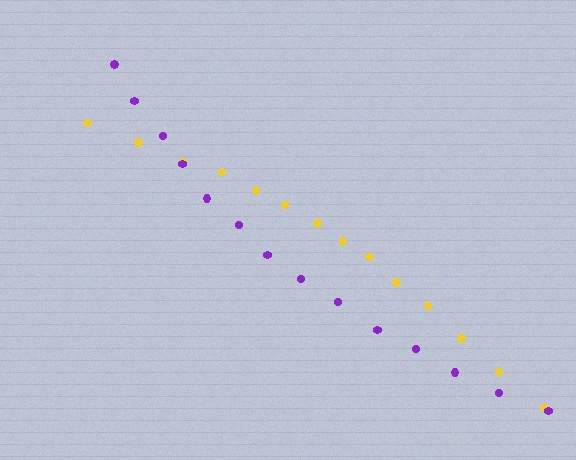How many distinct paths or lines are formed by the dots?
There are 2 distinct paths.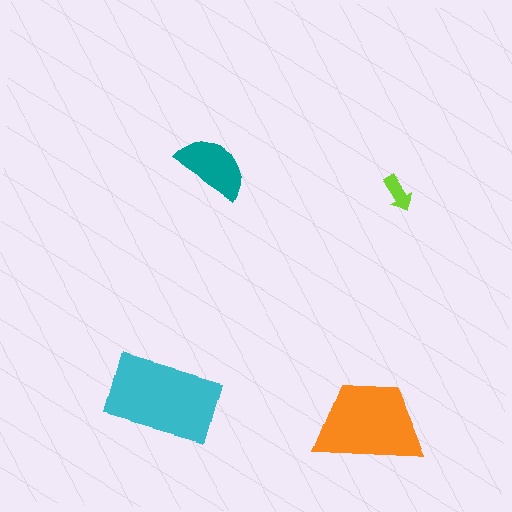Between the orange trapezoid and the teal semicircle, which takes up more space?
The orange trapezoid.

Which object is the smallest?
The lime arrow.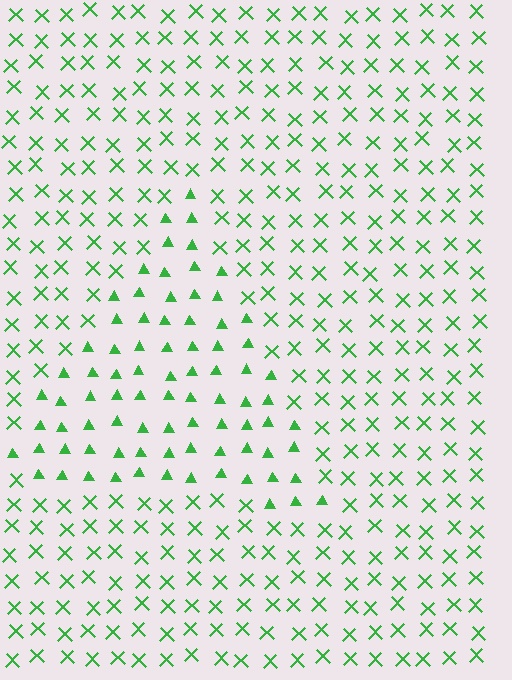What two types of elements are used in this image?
The image uses triangles inside the triangle region and X marks outside it.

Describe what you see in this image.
The image is filled with small green elements arranged in a uniform grid. A triangle-shaped region contains triangles, while the surrounding area contains X marks. The boundary is defined purely by the change in element shape.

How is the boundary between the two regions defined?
The boundary is defined by a change in element shape: triangles inside vs. X marks outside. All elements share the same color and spacing.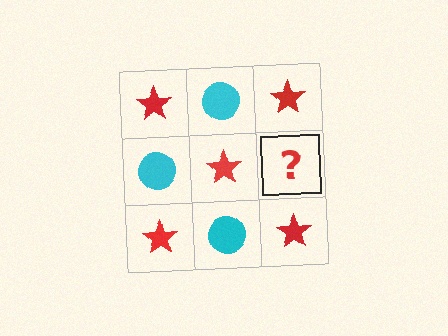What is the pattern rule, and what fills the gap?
The rule is that it alternates red star and cyan circle in a checkerboard pattern. The gap should be filled with a cyan circle.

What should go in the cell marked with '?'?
The missing cell should contain a cyan circle.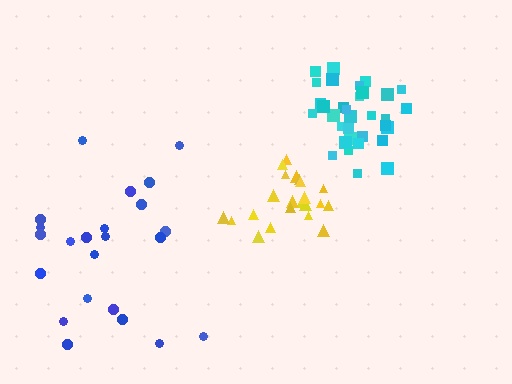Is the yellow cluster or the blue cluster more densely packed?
Yellow.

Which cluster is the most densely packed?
Cyan.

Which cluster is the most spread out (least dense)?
Blue.